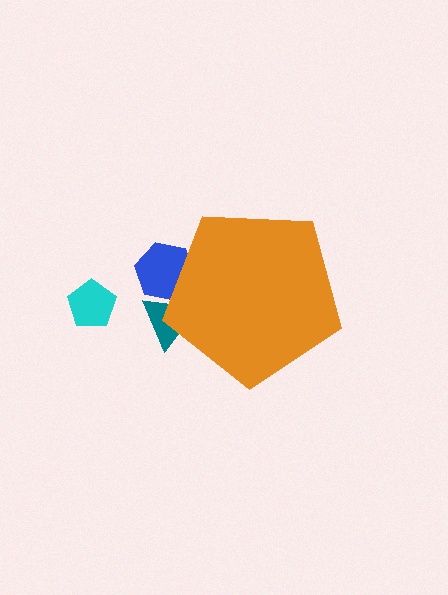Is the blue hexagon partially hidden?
Yes, the blue hexagon is partially hidden behind the orange pentagon.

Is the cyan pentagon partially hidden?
No, the cyan pentagon is fully visible.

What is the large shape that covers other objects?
An orange pentagon.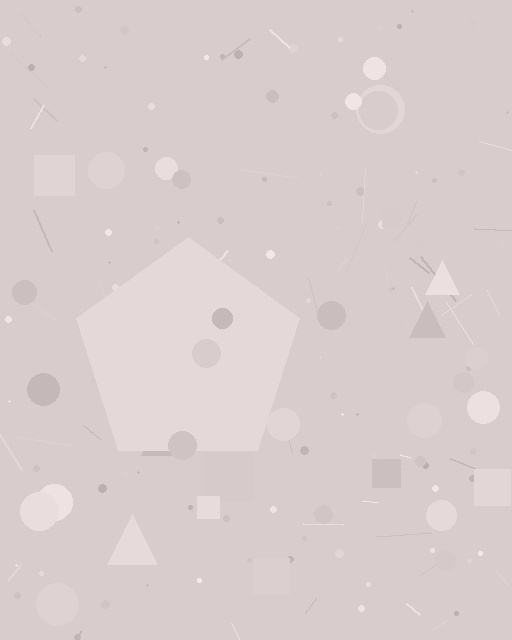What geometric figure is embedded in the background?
A pentagon is embedded in the background.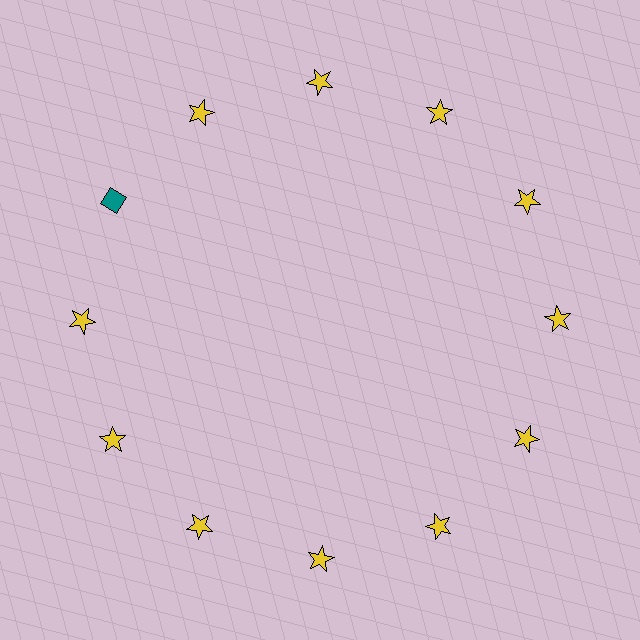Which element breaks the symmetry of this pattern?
The teal diamond at roughly the 10 o'clock position breaks the symmetry. All other shapes are yellow stars.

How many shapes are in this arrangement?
There are 12 shapes arranged in a ring pattern.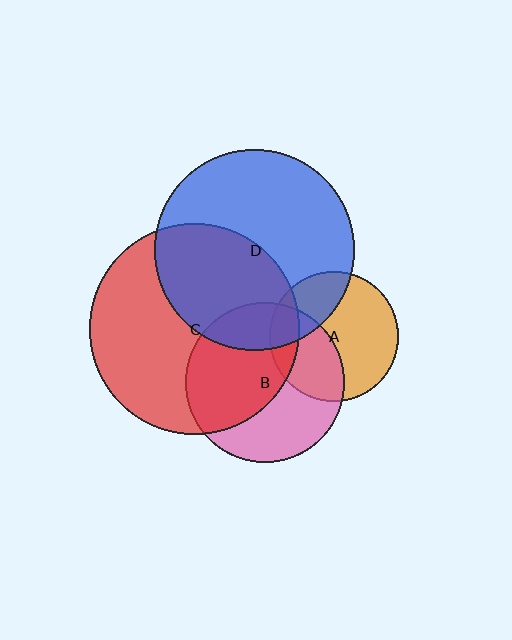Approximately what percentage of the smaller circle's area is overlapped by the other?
Approximately 20%.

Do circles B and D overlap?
Yes.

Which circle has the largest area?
Circle C (red).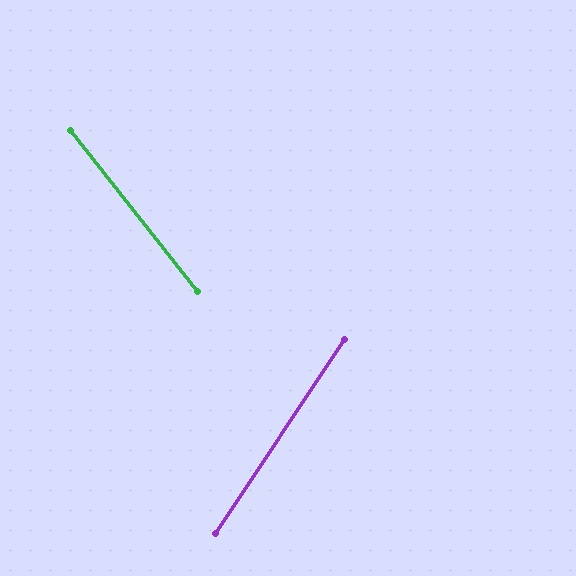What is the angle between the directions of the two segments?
Approximately 72 degrees.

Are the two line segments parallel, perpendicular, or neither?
Neither parallel nor perpendicular — they differ by about 72°.